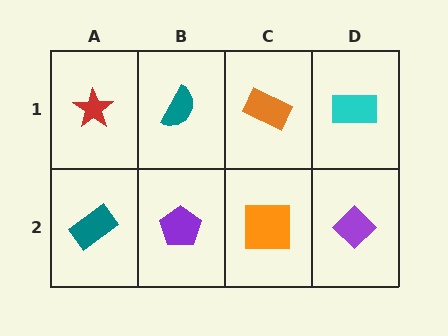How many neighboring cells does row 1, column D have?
2.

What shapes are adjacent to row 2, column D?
A cyan rectangle (row 1, column D), an orange square (row 2, column C).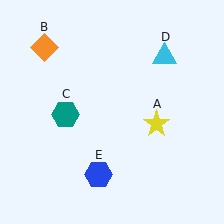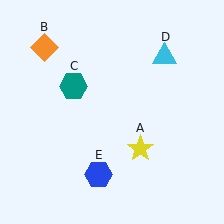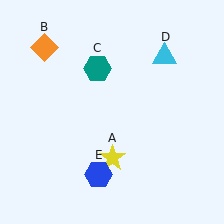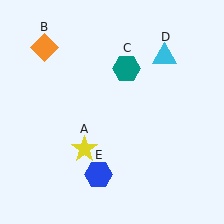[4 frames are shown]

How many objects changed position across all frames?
2 objects changed position: yellow star (object A), teal hexagon (object C).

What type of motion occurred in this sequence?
The yellow star (object A), teal hexagon (object C) rotated clockwise around the center of the scene.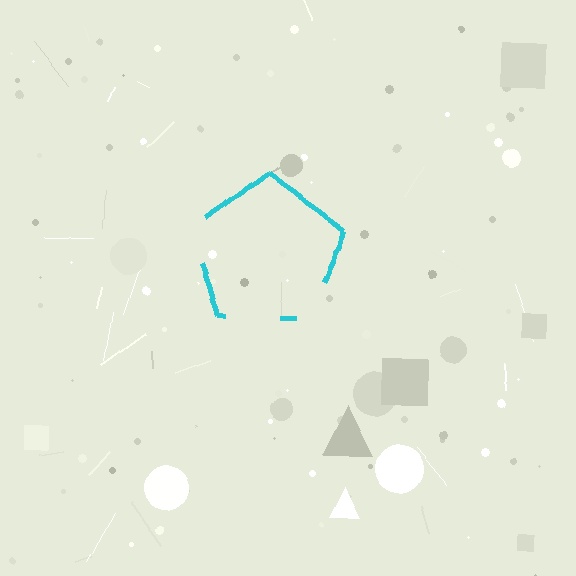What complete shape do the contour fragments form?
The contour fragments form a pentagon.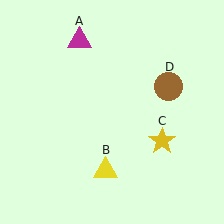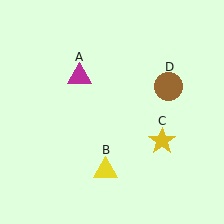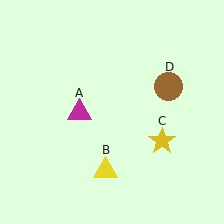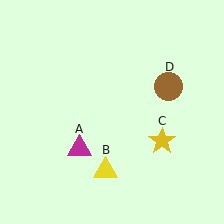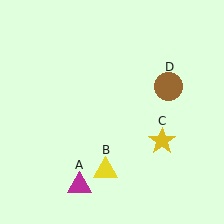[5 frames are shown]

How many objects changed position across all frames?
1 object changed position: magenta triangle (object A).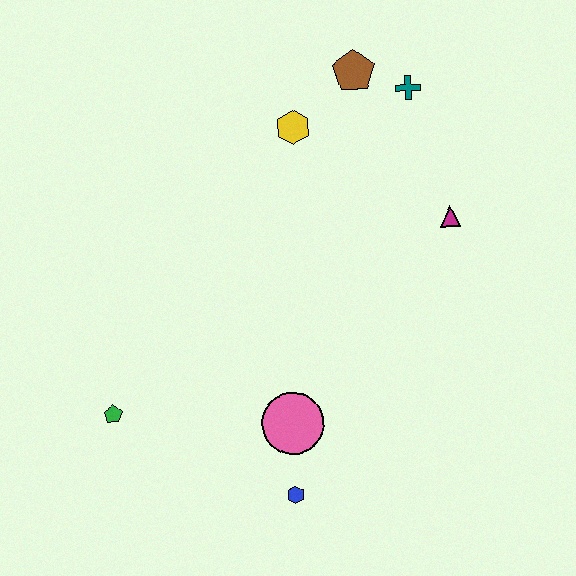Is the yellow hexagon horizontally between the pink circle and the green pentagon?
No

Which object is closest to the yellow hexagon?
The brown pentagon is closest to the yellow hexagon.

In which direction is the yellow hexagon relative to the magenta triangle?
The yellow hexagon is to the left of the magenta triangle.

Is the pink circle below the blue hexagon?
No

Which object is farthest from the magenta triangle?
The green pentagon is farthest from the magenta triangle.